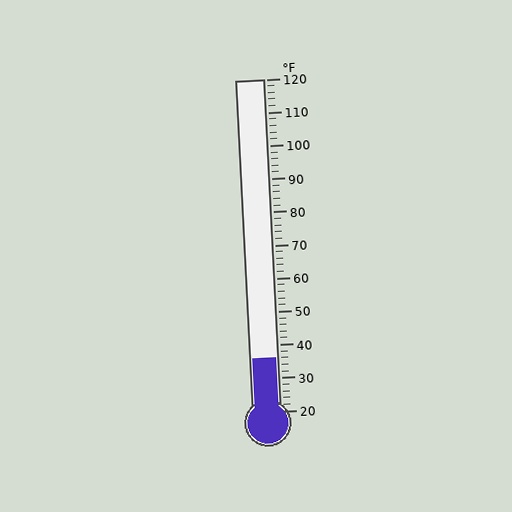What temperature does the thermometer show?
The thermometer shows approximately 36°F.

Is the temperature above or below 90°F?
The temperature is below 90°F.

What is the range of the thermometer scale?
The thermometer scale ranges from 20°F to 120°F.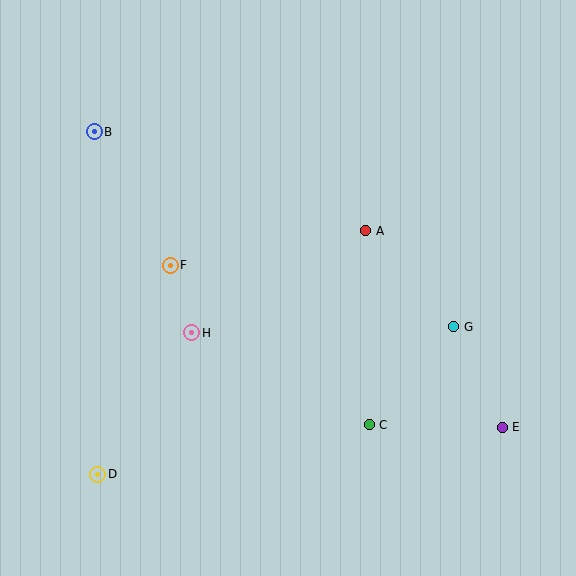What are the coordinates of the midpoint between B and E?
The midpoint between B and E is at (298, 279).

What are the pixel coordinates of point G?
Point G is at (454, 327).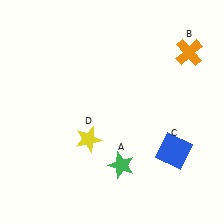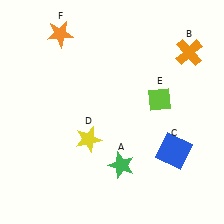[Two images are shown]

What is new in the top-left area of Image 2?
An orange star (F) was added in the top-left area of Image 2.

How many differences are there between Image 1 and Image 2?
There are 2 differences between the two images.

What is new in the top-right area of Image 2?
A lime diamond (E) was added in the top-right area of Image 2.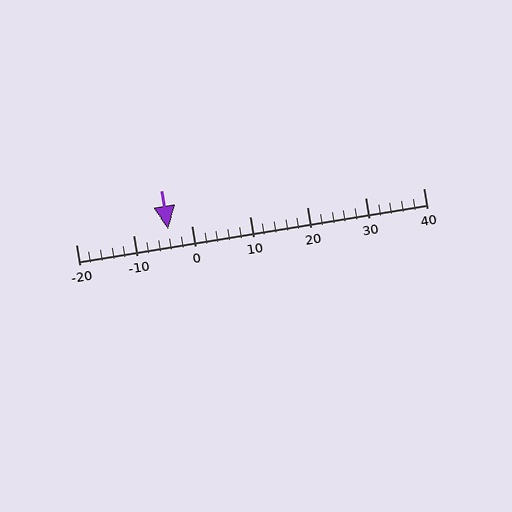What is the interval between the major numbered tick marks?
The major tick marks are spaced 10 units apart.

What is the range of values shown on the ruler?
The ruler shows values from -20 to 40.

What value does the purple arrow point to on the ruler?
The purple arrow points to approximately -4.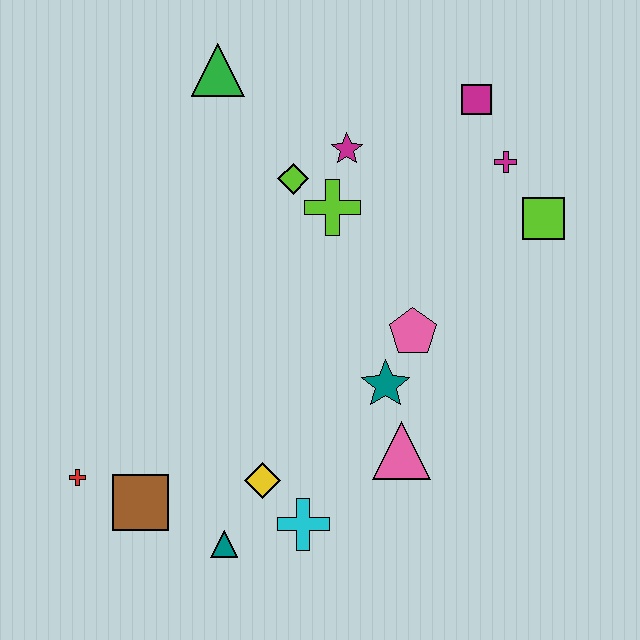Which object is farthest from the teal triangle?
The magenta square is farthest from the teal triangle.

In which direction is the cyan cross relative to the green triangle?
The cyan cross is below the green triangle.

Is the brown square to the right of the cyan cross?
No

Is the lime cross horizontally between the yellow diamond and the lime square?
Yes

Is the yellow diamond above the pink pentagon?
No